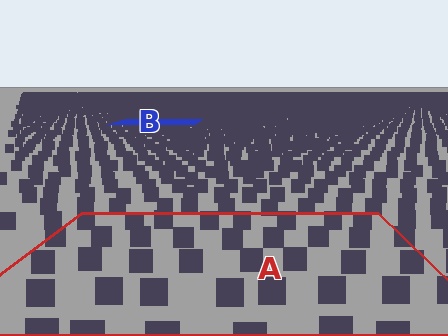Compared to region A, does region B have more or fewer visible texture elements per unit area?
Region B has more texture elements per unit area — they are packed more densely because it is farther away.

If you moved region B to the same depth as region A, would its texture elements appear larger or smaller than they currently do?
They would appear larger. At a closer depth, the same texture elements are projected at a bigger on-screen size.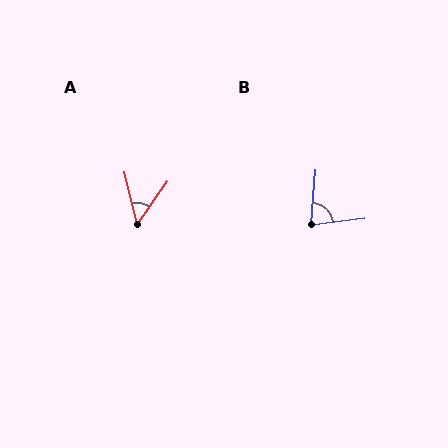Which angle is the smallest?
A, at approximately 48 degrees.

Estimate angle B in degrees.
Approximately 79 degrees.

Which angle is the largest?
B, at approximately 79 degrees.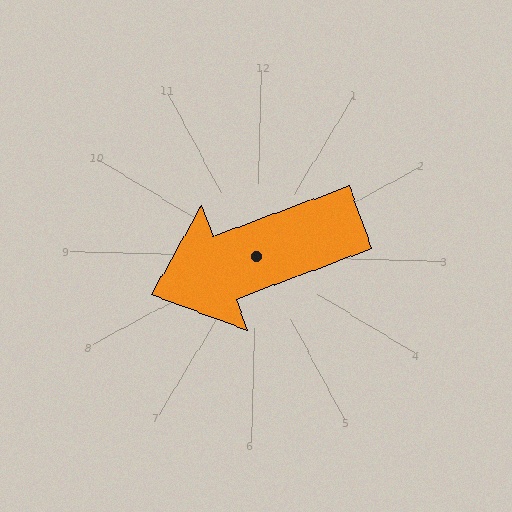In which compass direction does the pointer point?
West.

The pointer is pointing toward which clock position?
Roughly 8 o'clock.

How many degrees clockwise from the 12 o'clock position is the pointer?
Approximately 248 degrees.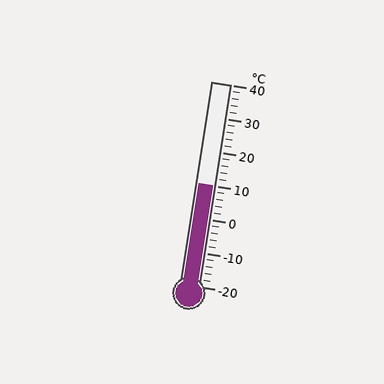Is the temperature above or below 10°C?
The temperature is at 10°C.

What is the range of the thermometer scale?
The thermometer scale ranges from -20°C to 40°C.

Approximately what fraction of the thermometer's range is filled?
The thermometer is filled to approximately 50% of its range.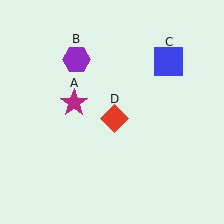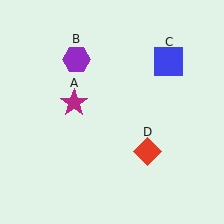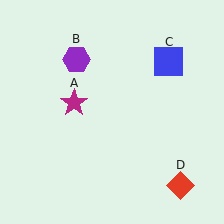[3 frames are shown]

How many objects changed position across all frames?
1 object changed position: red diamond (object D).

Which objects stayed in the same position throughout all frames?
Magenta star (object A) and purple hexagon (object B) and blue square (object C) remained stationary.